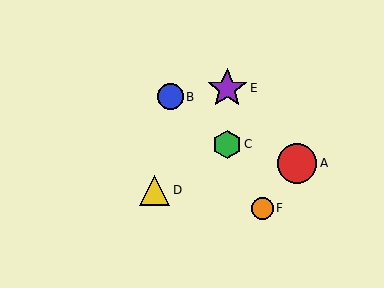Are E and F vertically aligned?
No, E is at x≈227 and F is at x≈262.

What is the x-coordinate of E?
Object E is at x≈227.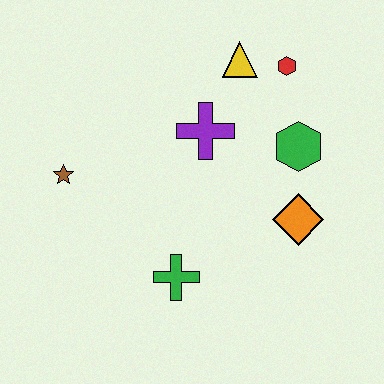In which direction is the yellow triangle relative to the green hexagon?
The yellow triangle is above the green hexagon.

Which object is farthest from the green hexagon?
The brown star is farthest from the green hexagon.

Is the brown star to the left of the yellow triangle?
Yes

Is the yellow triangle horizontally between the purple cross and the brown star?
No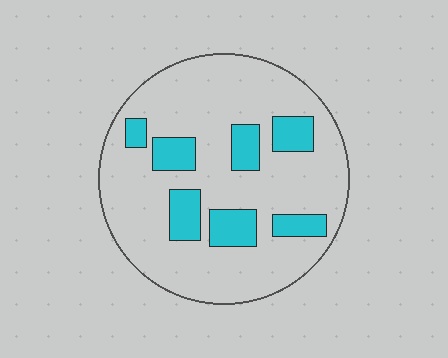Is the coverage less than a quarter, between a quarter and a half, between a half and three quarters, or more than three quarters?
Less than a quarter.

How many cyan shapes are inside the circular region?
7.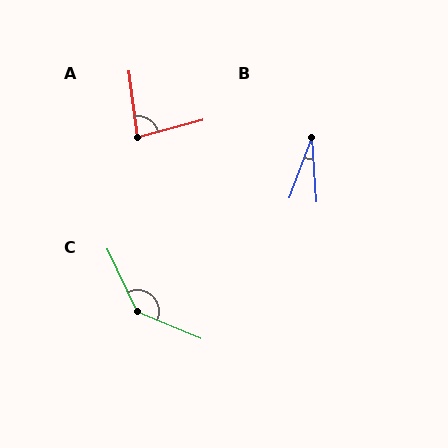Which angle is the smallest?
B, at approximately 24 degrees.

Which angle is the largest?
C, at approximately 138 degrees.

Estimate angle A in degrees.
Approximately 83 degrees.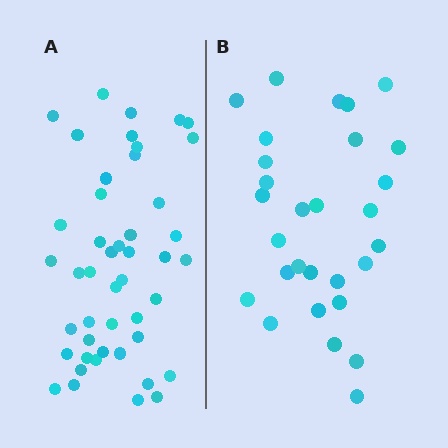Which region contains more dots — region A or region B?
Region A (the left region) has more dots.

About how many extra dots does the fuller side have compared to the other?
Region A has approximately 15 more dots than region B.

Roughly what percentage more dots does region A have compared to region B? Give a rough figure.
About 60% more.